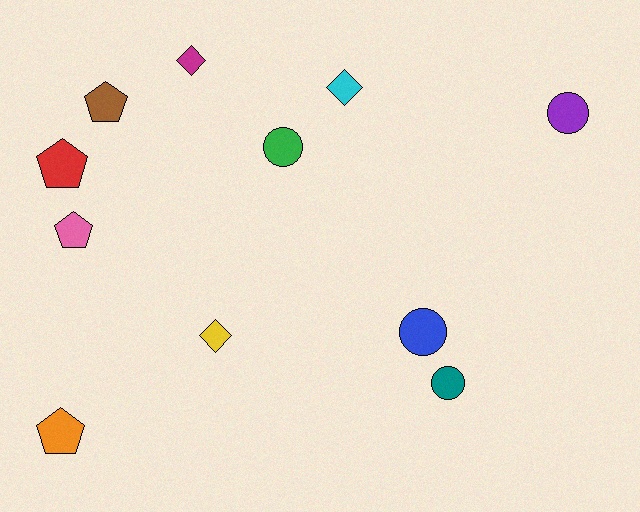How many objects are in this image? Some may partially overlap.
There are 11 objects.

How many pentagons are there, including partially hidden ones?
There are 4 pentagons.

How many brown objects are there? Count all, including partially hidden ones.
There is 1 brown object.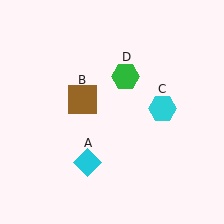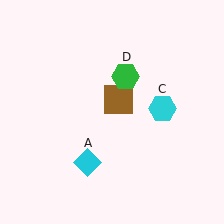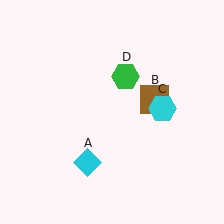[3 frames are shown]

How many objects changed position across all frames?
1 object changed position: brown square (object B).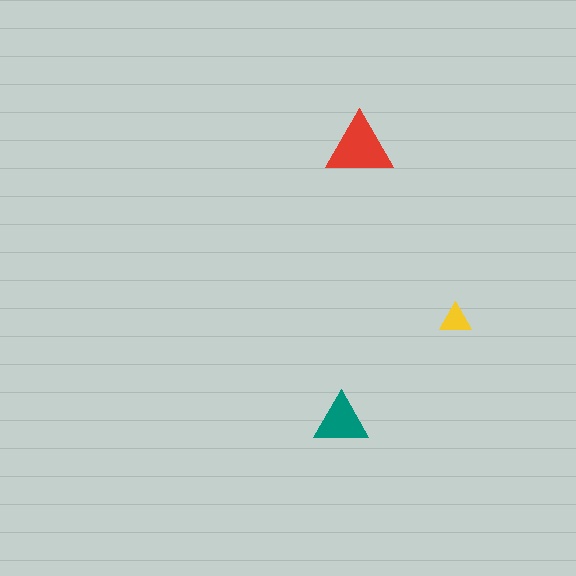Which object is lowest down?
The teal triangle is bottommost.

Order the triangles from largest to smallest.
the red one, the teal one, the yellow one.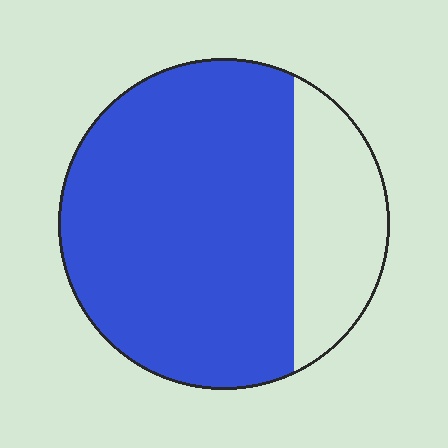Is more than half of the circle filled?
Yes.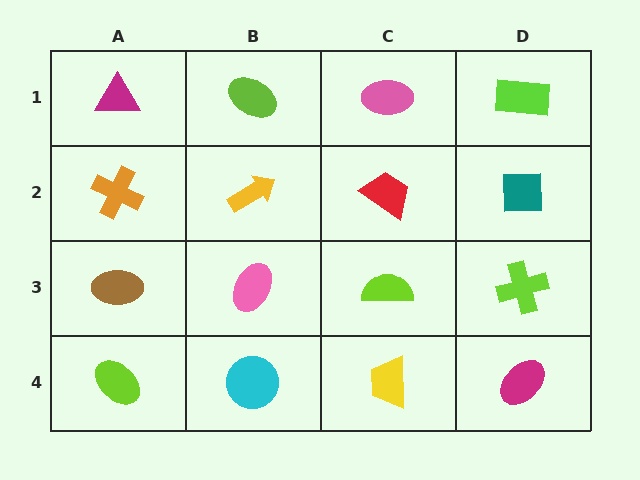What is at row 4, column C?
A yellow trapezoid.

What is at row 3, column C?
A lime semicircle.